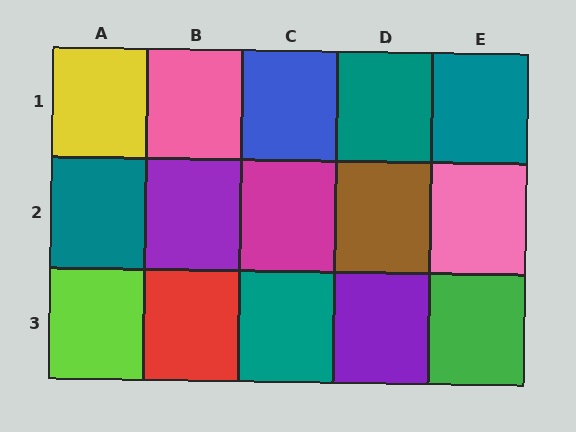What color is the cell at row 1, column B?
Pink.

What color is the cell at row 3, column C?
Teal.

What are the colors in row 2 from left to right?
Teal, purple, magenta, brown, pink.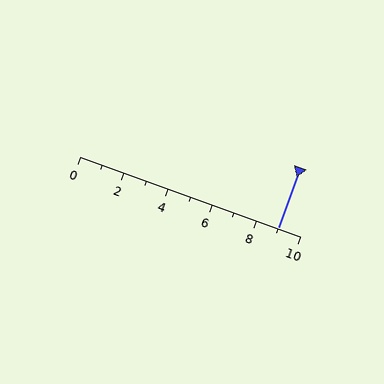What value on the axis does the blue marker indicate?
The marker indicates approximately 9.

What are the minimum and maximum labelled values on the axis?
The axis runs from 0 to 10.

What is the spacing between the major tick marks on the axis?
The major ticks are spaced 2 apart.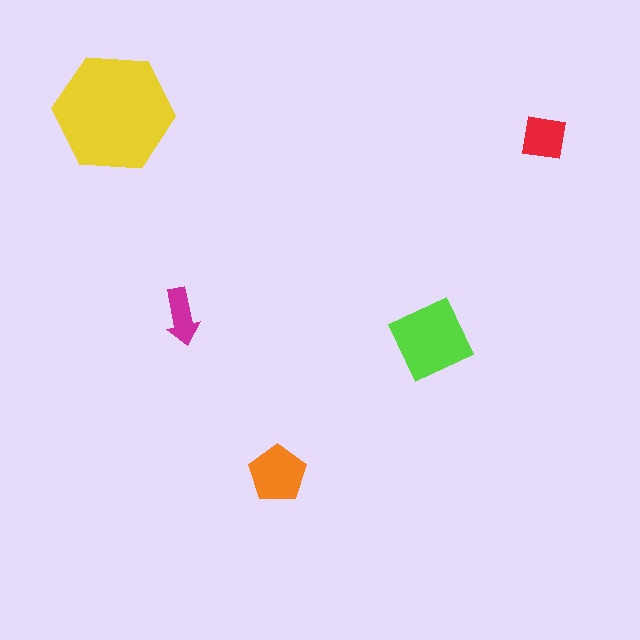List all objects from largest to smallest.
The yellow hexagon, the lime square, the orange pentagon, the red square, the magenta arrow.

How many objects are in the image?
There are 5 objects in the image.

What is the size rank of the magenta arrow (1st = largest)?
5th.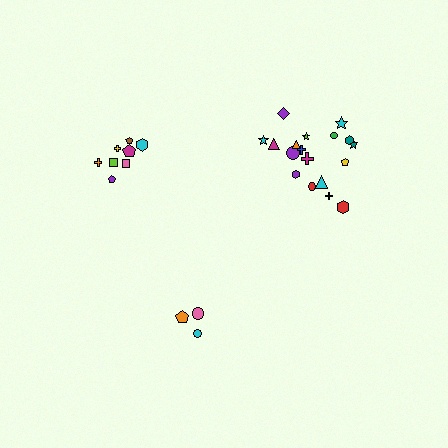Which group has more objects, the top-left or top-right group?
The top-right group.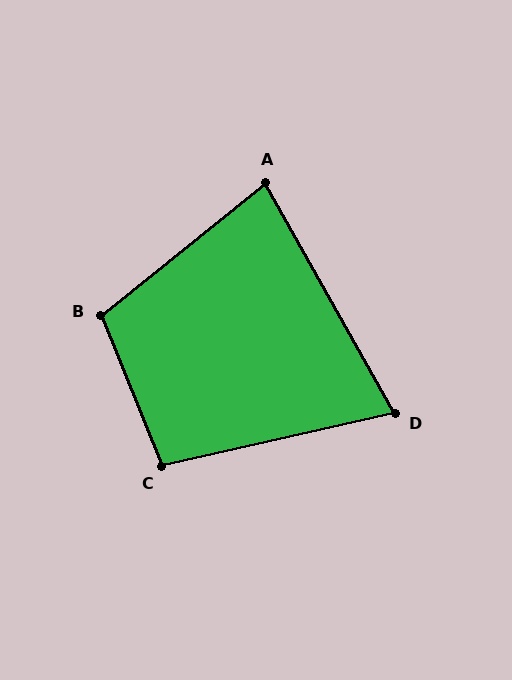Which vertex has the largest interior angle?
B, at approximately 107 degrees.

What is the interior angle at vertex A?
Approximately 81 degrees (acute).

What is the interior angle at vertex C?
Approximately 99 degrees (obtuse).